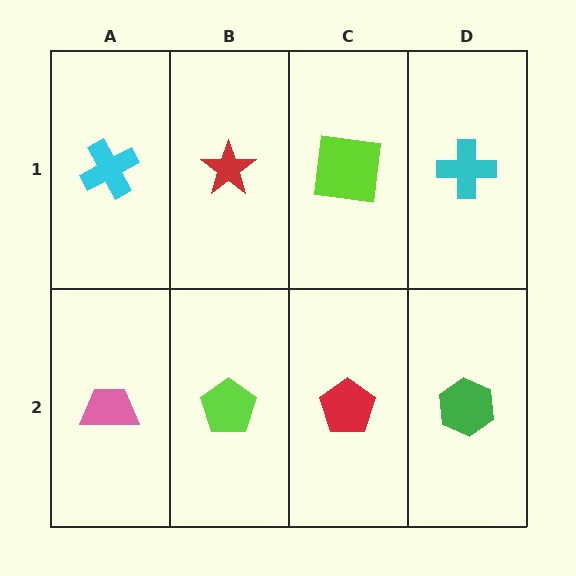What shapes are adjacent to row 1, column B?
A lime pentagon (row 2, column B), a cyan cross (row 1, column A), a lime square (row 1, column C).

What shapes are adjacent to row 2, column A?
A cyan cross (row 1, column A), a lime pentagon (row 2, column B).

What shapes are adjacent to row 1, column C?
A red pentagon (row 2, column C), a red star (row 1, column B), a cyan cross (row 1, column D).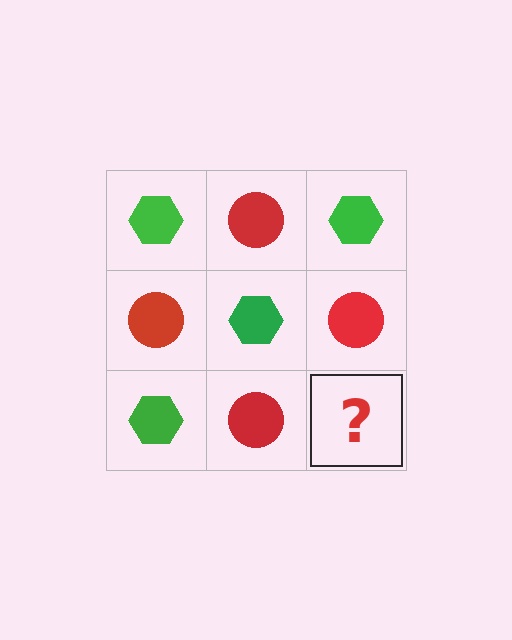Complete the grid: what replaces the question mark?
The question mark should be replaced with a green hexagon.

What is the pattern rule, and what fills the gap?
The rule is that it alternates green hexagon and red circle in a checkerboard pattern. The gap should be filled with a green hexagon.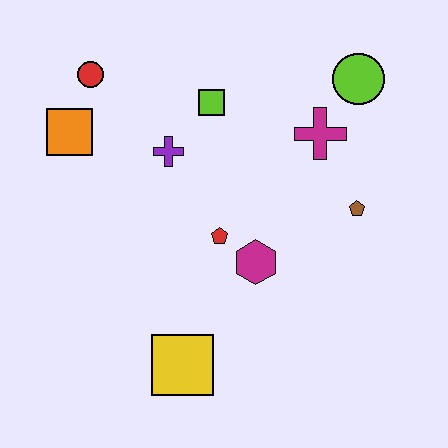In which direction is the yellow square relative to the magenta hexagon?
The yellow square is below the magenta hexagon.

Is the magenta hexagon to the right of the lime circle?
No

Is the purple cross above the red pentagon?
Yes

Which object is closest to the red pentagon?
The magenta hexagon is closest to the red pentagon.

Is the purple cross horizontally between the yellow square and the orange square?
Yes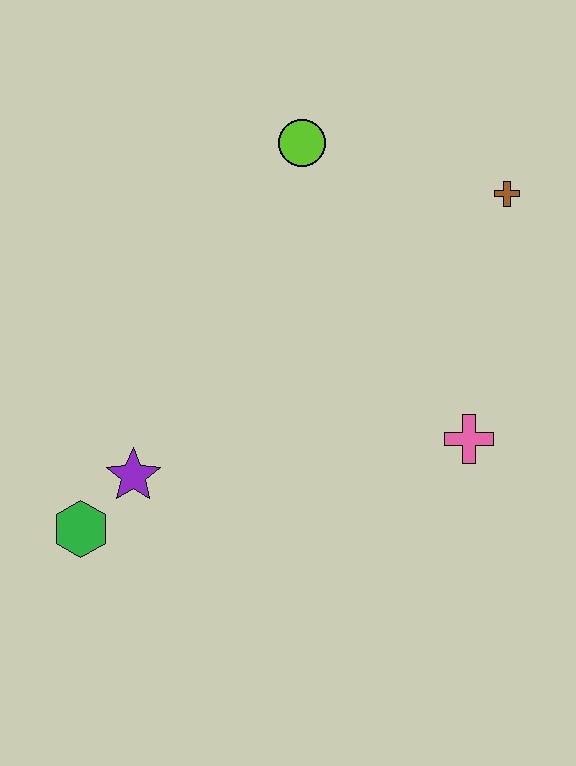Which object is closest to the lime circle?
The brown cross is closest to the lime circle.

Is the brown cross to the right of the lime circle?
Yes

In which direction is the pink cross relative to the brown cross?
The pink cross is below the brown cross.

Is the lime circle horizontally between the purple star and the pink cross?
Yes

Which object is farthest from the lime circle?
The green hexagon is farthest from the lime circle.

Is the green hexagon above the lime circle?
No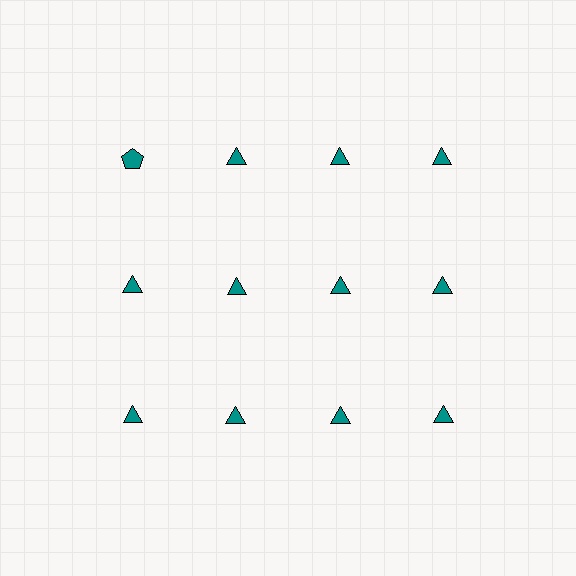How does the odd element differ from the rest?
It has a different shape: pentagon instead of triangle.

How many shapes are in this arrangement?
There are 12 shapes arranged in a grid pattern.